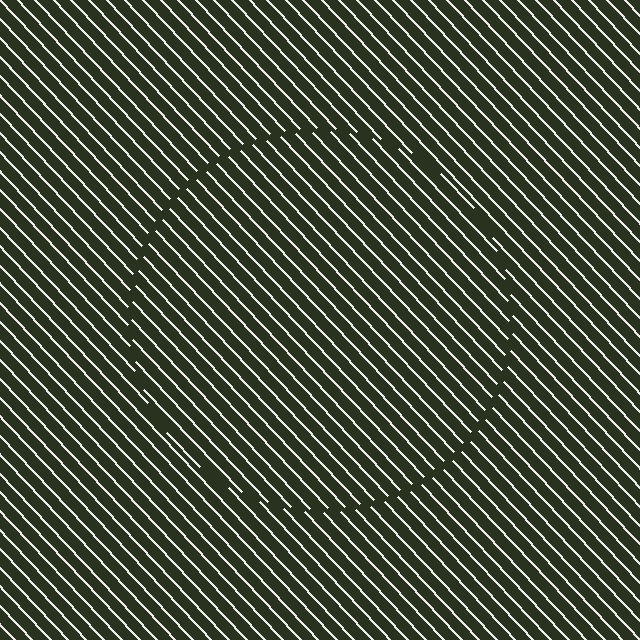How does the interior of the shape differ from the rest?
The interior of the shape contains the same grating, shifted by half a period — the contour is defined by the phase discontinuity where line-ends from the inner and outer gratings abut.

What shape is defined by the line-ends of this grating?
An illusory circle. The interior of the shape contains the same grating, shifted by half a period — the contour is defined by the phase discontinuity where line-ends from the inner and outer gratings abut.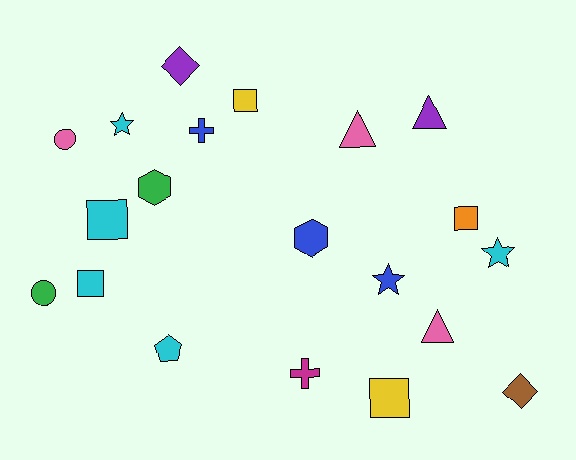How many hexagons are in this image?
There are 2 hexagons.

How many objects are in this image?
There are 20 objects.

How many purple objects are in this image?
There are 2 purple objects.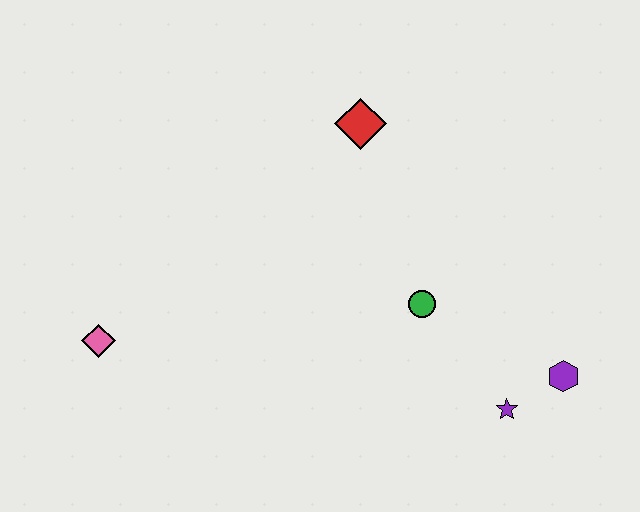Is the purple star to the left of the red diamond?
No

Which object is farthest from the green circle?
The pink diamond is farthest from the green circle.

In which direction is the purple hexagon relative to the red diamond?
The purple hexagon is below the red diamond.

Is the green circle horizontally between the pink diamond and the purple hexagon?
Yes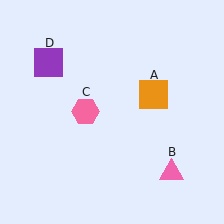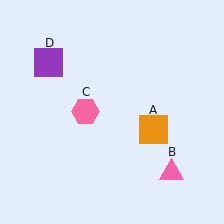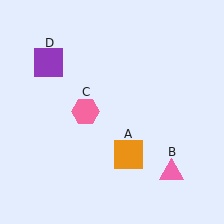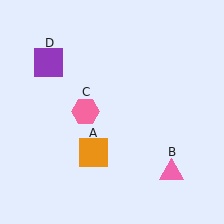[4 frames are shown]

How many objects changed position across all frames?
1 object changed position: orange square (object A).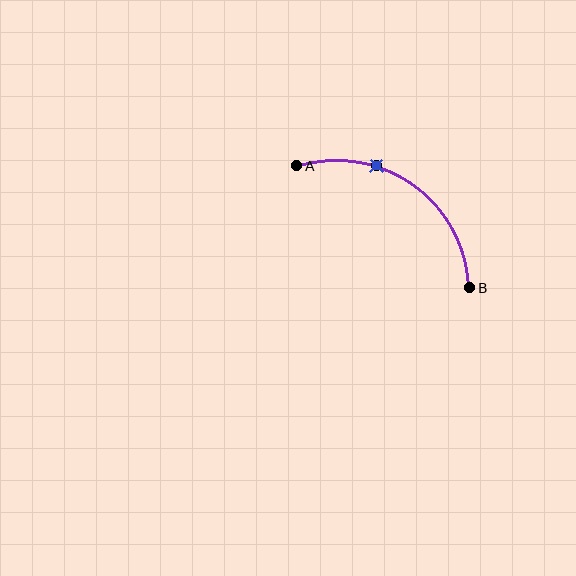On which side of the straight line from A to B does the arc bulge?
The arc bulges above and to the right of the straight line connecting A and B.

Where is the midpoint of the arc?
The arc midpoint is the point on the curve farthest from the straight line joining A and B. It sits above and to the right of that line.